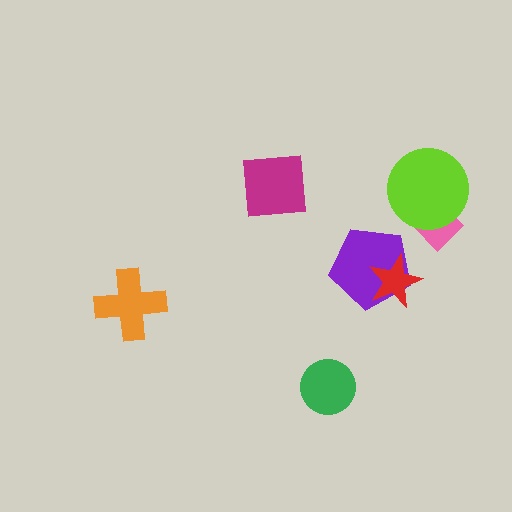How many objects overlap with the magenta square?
0 objects overlap with the magenta square.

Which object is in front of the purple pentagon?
The red star is in front of the purple pentagon.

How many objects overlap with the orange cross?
0 objects overlap with the orange cross.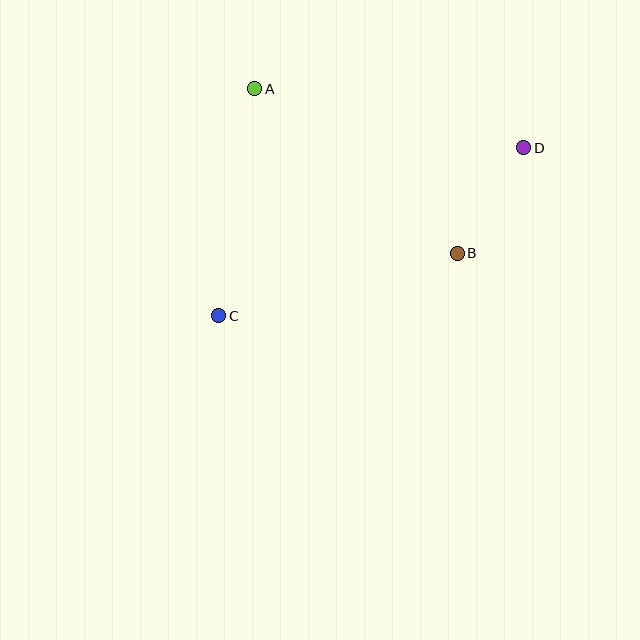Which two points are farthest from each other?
Points C and D are farthest from each other.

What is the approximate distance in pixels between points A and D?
The distance between A and D is approximately 276 pixels.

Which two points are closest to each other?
Points B and D are closest to each other.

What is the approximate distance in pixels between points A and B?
The distance between A and B is approximately 261 pixels.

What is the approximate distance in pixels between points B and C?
The distance between B and C is approximately 247 pixels.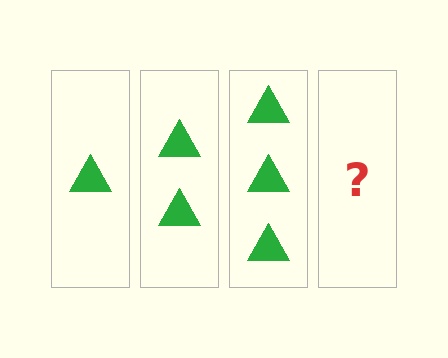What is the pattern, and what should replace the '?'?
The pattern is that each step adds one more triangle. The '?' should be 4 triangles.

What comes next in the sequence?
The next element should be 4 triangles.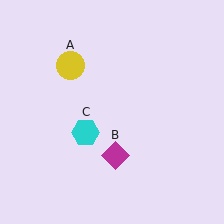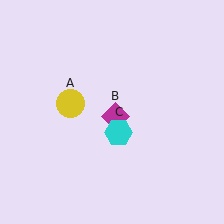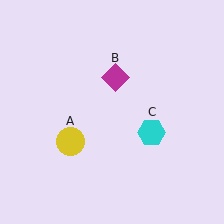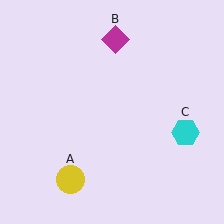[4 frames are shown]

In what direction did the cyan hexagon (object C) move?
The cyan hexagon (object C) moved right.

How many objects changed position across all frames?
3 objects changed position: yellow circle (object A), magenta diamond (object B), cyan hexagon (object C).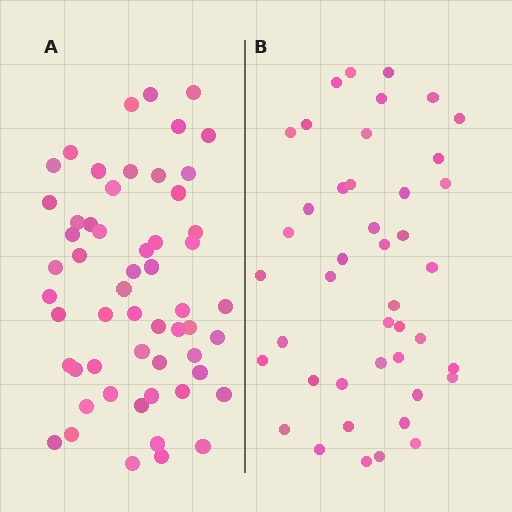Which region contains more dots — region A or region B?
Region A (the left region) has more dots.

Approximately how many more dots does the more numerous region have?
Region A has approximately 15 more dots than region B.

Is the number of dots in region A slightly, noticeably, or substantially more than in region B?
Region A has noticeably more, but not dramatically so. The ratio is roughly 1.3 to 1.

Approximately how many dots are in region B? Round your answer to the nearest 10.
About 40 dots. (The exact count is 43, which rounds to 40.)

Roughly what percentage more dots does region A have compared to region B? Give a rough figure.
About 30% more.